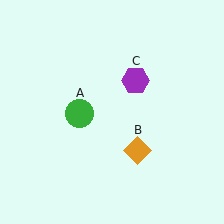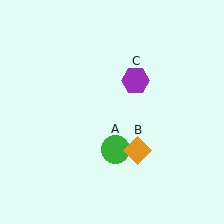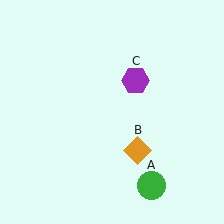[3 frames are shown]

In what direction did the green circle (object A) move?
The green circle (object A) moved down and to the right.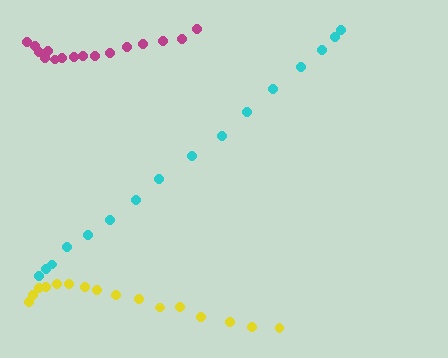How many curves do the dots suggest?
There are 3 distinct paths.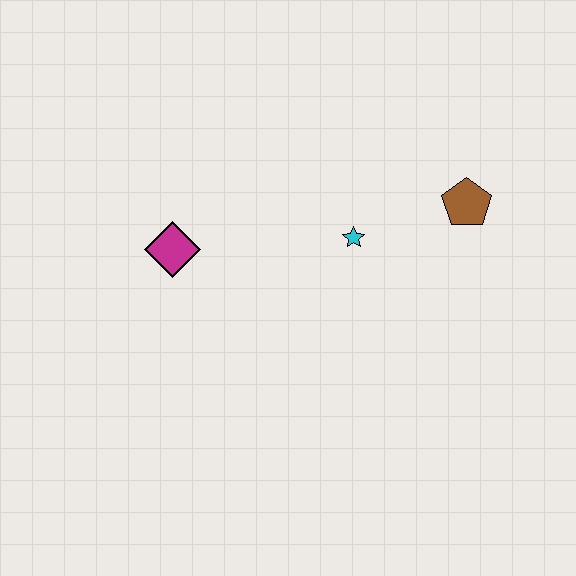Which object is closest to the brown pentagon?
The cyan star is closest to the brown pentagon.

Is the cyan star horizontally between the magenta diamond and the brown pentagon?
Yes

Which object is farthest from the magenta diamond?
The brown pentagon is farthest from the magenta diamond.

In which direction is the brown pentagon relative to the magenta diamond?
The brown pentagon is to the right of the magenta diamond.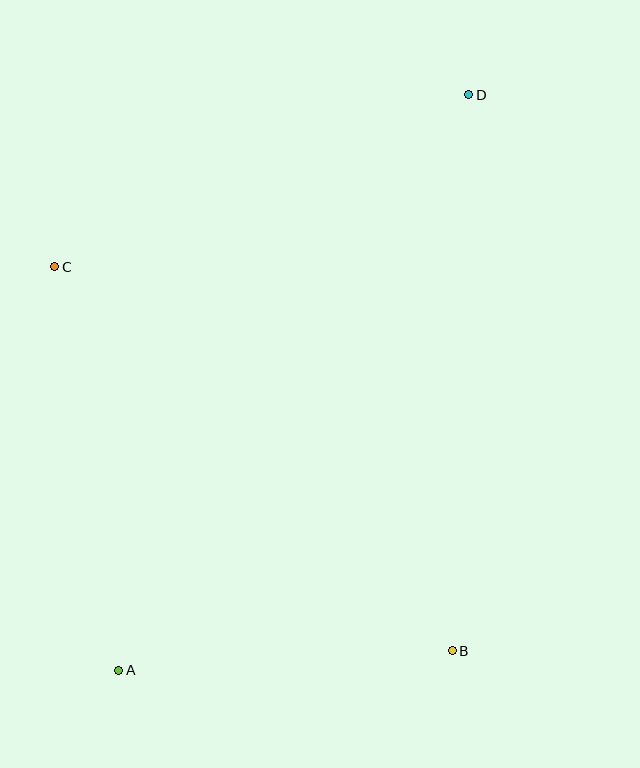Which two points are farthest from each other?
Points A and D are farthest from each other.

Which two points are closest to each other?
Points A and B are closest to each other.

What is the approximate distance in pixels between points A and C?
The distance between A and C is approximately 408 pixels.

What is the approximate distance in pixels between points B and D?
The distance between B and D is approximately 557 pixels.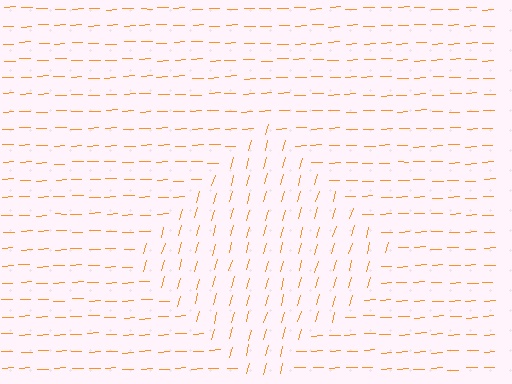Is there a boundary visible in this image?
Yes, there is a texture boundary formed by a change in line orientation.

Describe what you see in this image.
The image is filled with small orange line segments. A diamond region in the image has lines oriented differently from the surrounding lines, creating a visible texture boundary.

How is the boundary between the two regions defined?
The boundary is defined purely by a change in line orientation (approximately 72 degrees difference). All lines are the same color and thickness.